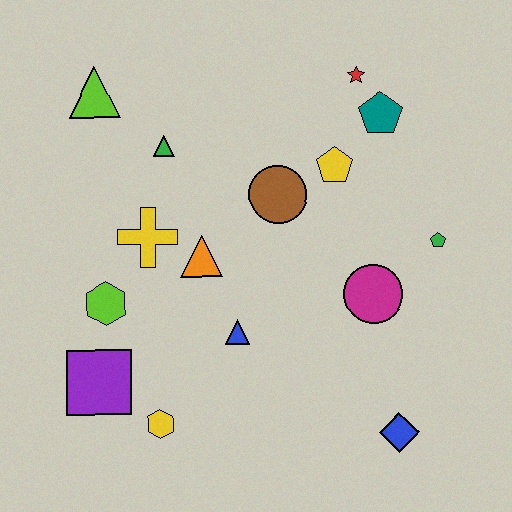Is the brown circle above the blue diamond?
Yes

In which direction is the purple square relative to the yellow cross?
The purple square is below the yellow cross.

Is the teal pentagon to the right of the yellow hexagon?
Yes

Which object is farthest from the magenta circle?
The lime triangle is farthest from the magenta circle.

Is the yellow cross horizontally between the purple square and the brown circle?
Yes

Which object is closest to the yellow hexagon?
The purple square is closest to the yellow hexagon.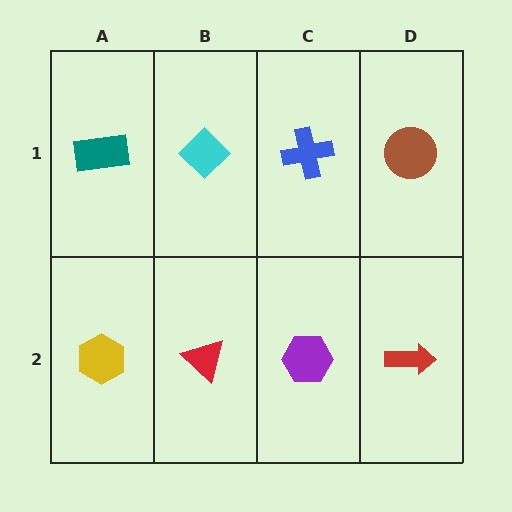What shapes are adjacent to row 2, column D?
A brown circle (row 1, column D), a purple hexagon (row 2, column C).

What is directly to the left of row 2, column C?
A red triangle.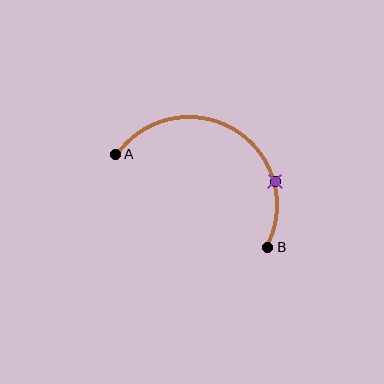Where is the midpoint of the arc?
The arc midpoint is the point on the curve farthest from the straight line joining A and B. It sits above that line.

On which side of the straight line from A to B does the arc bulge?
The arc bulges above the straight line connecting A and B.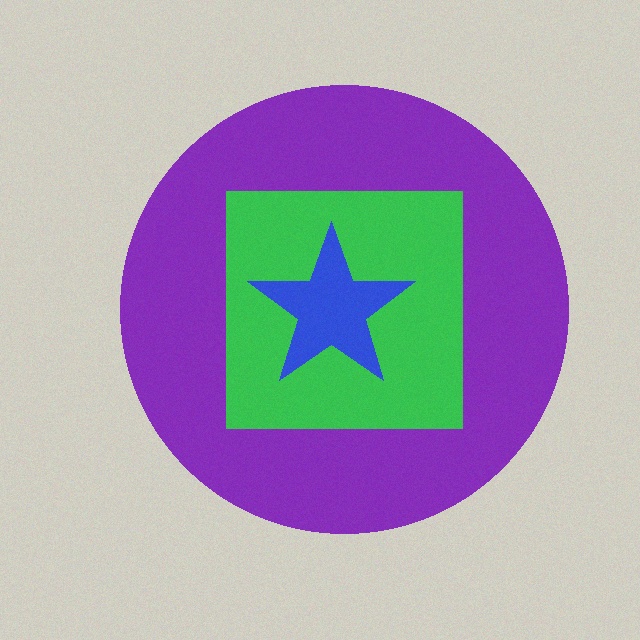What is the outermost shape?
The purple circle.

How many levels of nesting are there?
3.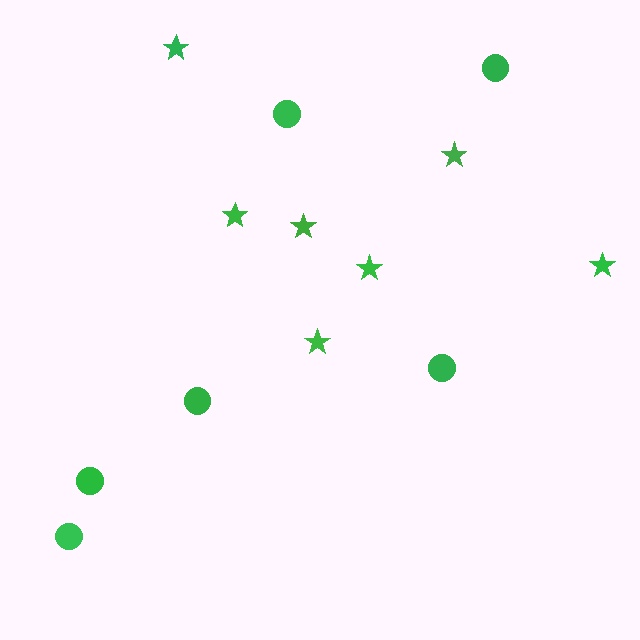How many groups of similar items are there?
There are 2 groups: one group of stars (7) and one group of circles (6).